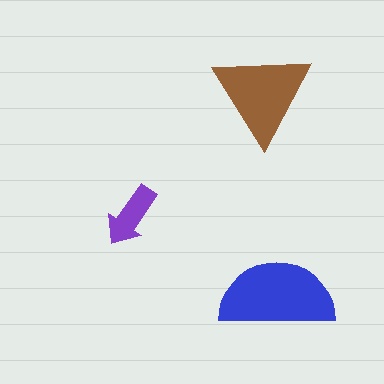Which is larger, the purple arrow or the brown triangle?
The brown triangle.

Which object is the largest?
The blue semicircle.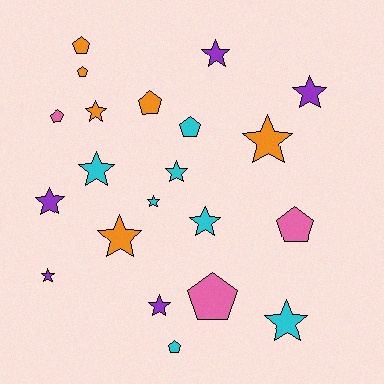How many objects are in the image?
There are 21 objects.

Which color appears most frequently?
Cyan, with 7 objects.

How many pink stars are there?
There are no pink stars.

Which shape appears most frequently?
Star, with 13 objects.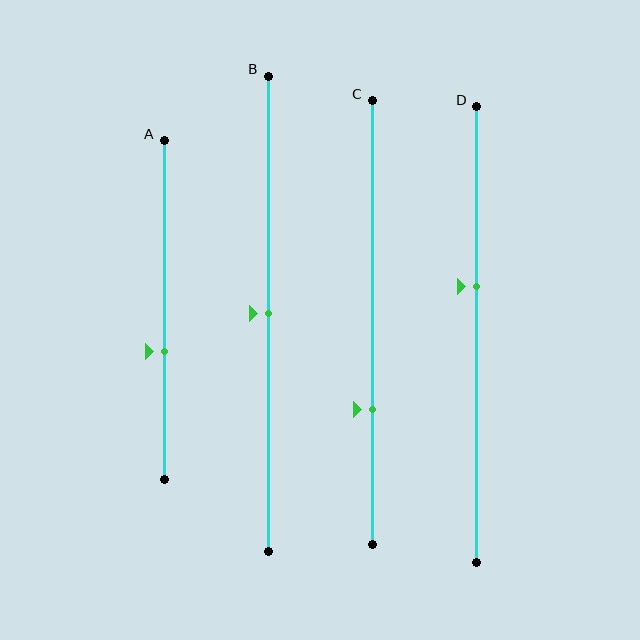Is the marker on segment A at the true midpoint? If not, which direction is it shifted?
No, the marker on segment A is shifted downward by about 12% of the segment length.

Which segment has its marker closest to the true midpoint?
Segment B has its marker closest to the true midpoint.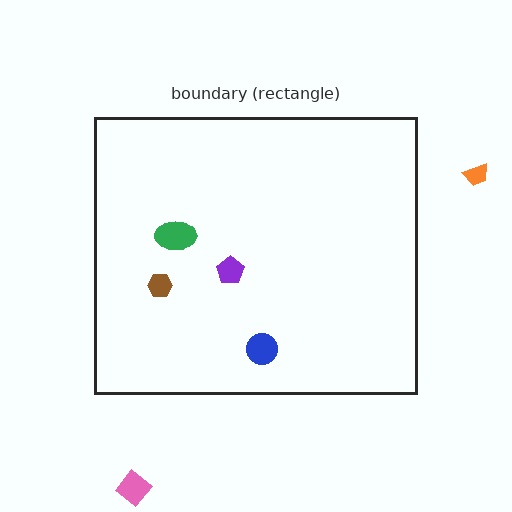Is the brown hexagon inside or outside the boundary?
Inside.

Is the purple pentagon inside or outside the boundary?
Inside.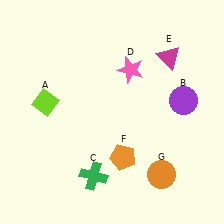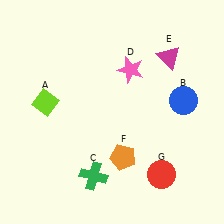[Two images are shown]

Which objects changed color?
B changed from purple to blue. G changed from orange to red.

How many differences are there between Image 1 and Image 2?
There are 2 differences between the two images.